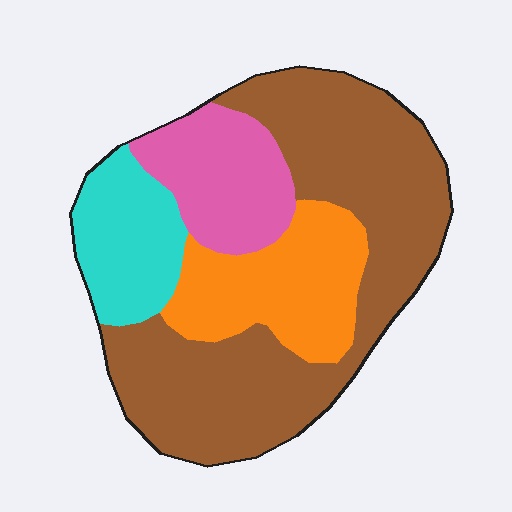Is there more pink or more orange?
Orange.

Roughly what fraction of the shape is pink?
Pink covers about 15% of the shape.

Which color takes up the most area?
Brown, at roughly 50%.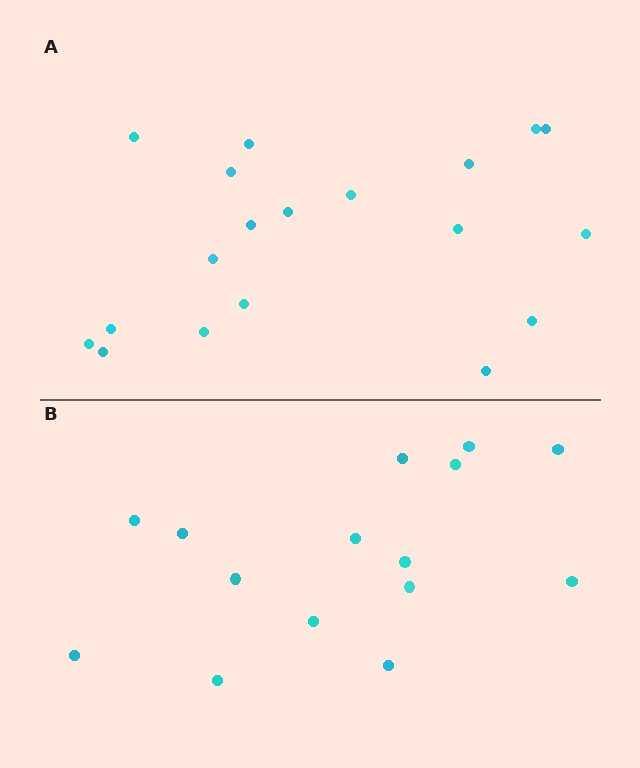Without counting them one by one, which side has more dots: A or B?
Region A (the top region) has more dots.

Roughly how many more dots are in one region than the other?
Region A has about 4 more dots than region B.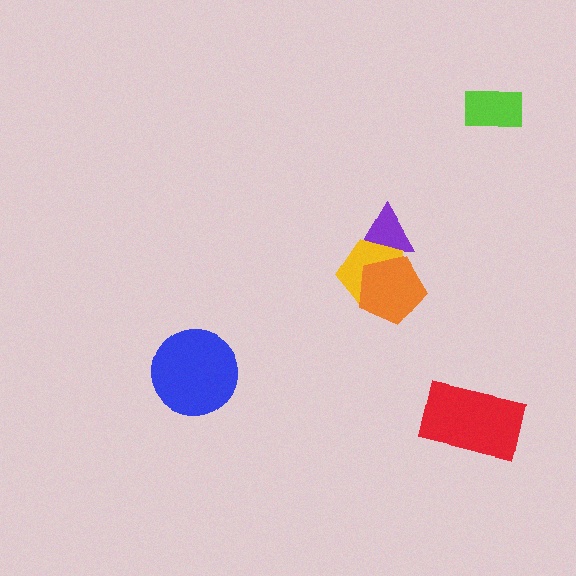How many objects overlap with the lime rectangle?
0 objects overlap with the lime rectangle.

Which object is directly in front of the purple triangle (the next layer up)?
The yellow pentagon is directly in front of the purple triangle.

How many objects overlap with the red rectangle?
0 objects overlap with the red rectangle.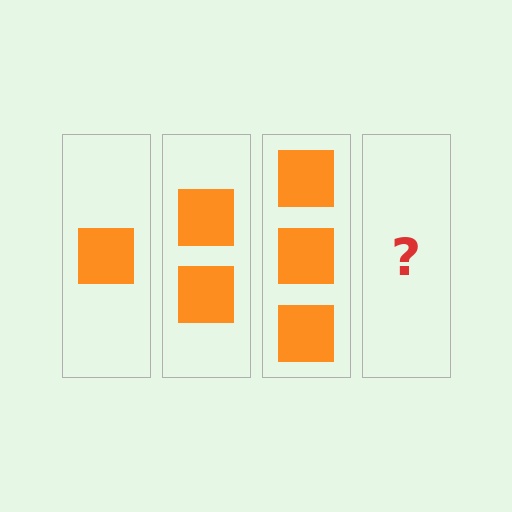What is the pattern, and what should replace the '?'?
The pattern is that each step adds one more square. The '?' should be 4 squares.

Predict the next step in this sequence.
The next step is 4 squares.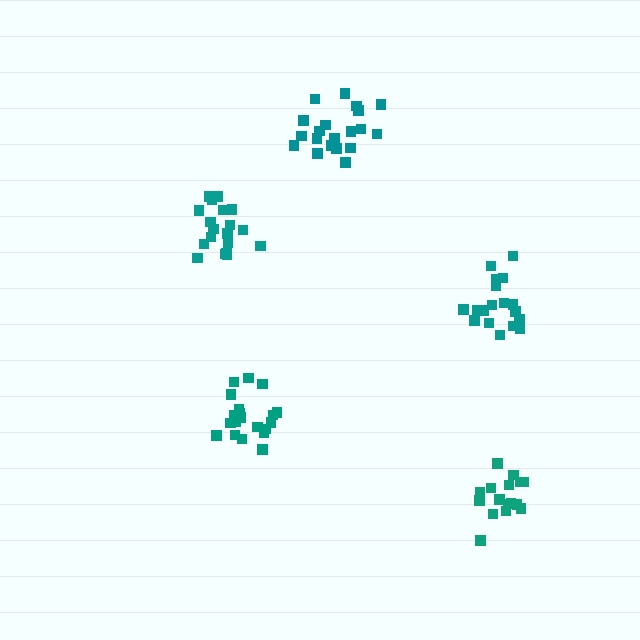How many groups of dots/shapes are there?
There are 5 groups.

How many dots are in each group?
Group 1: 20 dots, Group 2: 18 dots, Group 3: 16 dots, Group 4: 20 dots, Group 5: 21 dots (95 total).